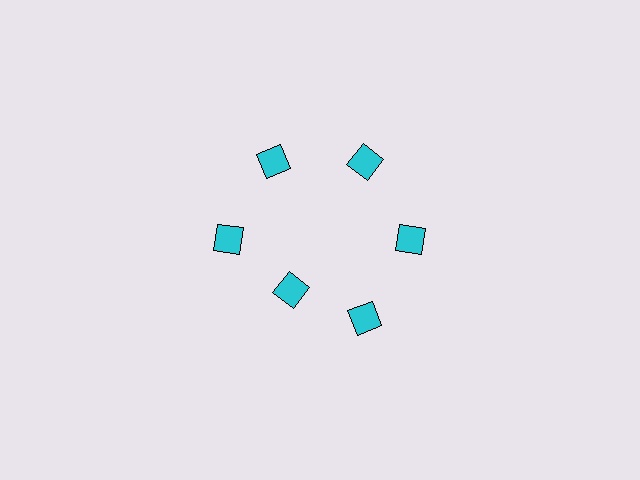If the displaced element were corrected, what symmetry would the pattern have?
It would have 6-fold rotational symmetry — the pattern would map onto itself every 60 degrees.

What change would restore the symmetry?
The symmetry would be restored by moving it outward, back onto the ring so that all 6 diamonds sit at equal angles and equal distance from the center.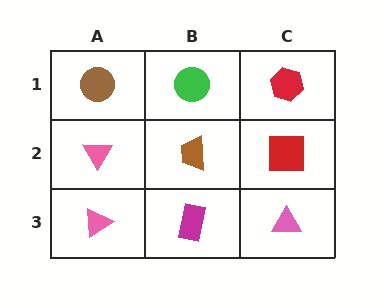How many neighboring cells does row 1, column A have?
2.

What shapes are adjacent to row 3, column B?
A brown trapezoid (row 2, column B), a pink triangle (row 3, column A), a pink triangle (row 3, column C).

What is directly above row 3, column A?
A pink triangle.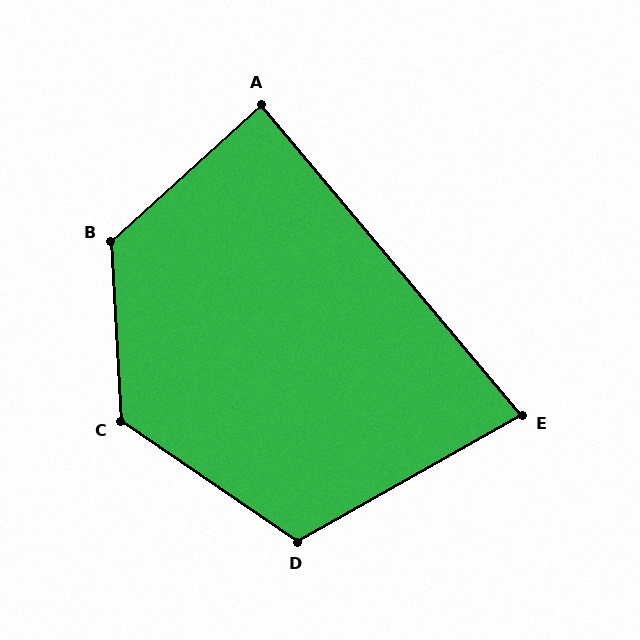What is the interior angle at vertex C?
Approximately 128 degrees (obtuse).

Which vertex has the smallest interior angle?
E, at approximately 79 degrees.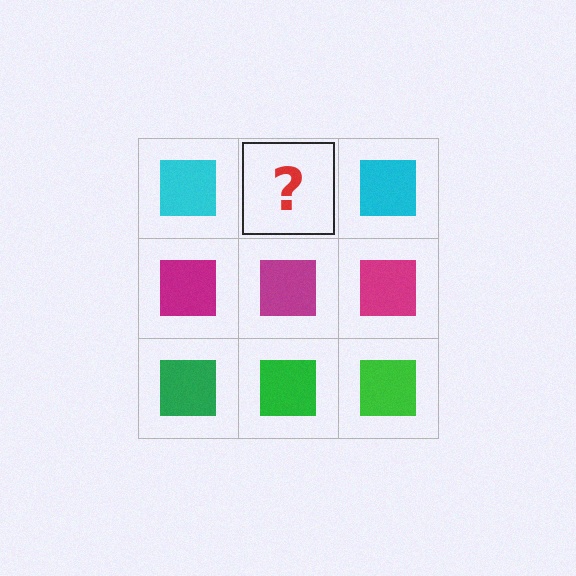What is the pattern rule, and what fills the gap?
The rule is that each row has a consistent color. The gap should be filled with a cyan square.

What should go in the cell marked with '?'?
The missing cell should contain a cyan square.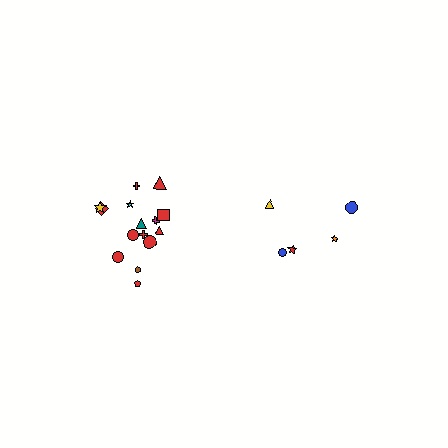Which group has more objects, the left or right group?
The left group.